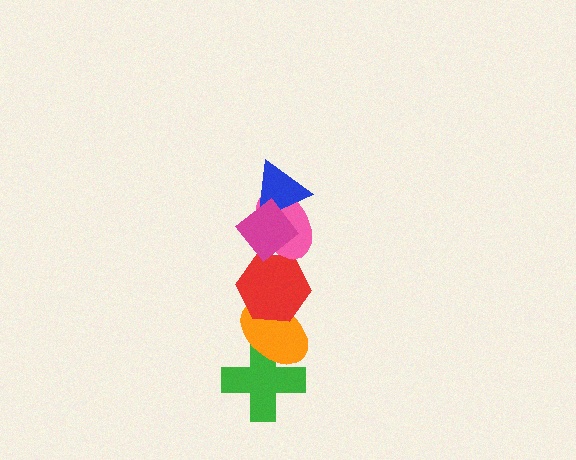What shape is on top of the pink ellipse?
The blue triangle is on top of the pink ellipse.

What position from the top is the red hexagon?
The red hexagon is 4th from the top.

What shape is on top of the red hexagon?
The pink ellipse is on top of the red hexagon.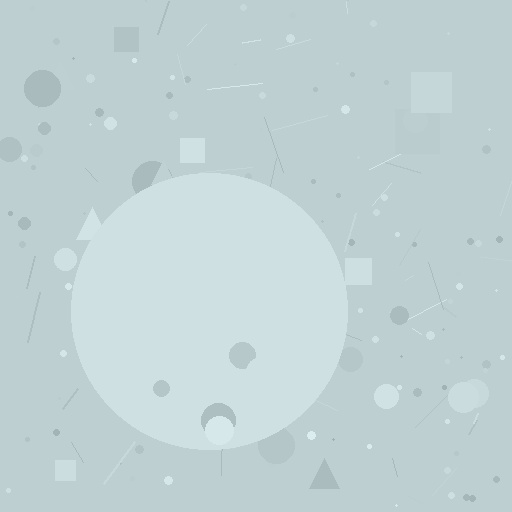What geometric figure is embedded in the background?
A circle is embedded in the background.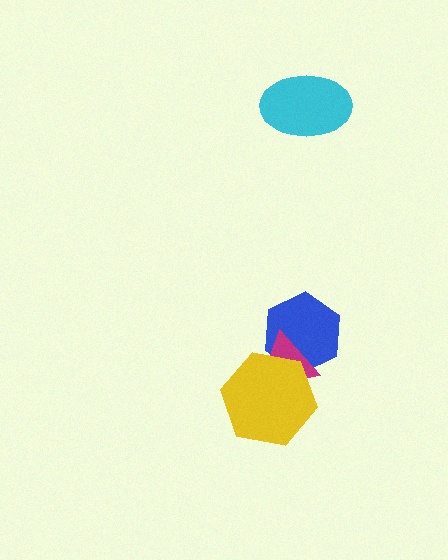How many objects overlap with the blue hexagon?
2 objects overlap with the blue hexagon.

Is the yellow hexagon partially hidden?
No, no other shape covers it.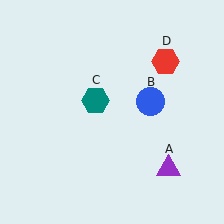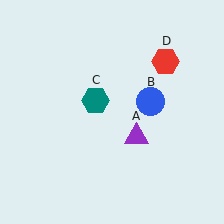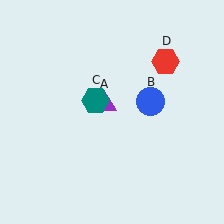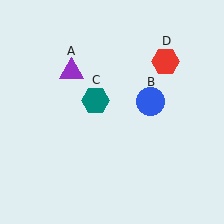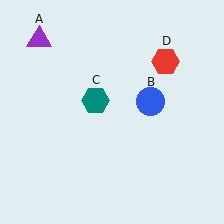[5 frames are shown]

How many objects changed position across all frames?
1 object changed position: purple triangle (object A).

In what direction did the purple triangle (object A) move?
The purple triangle (object A) moved up and to the left.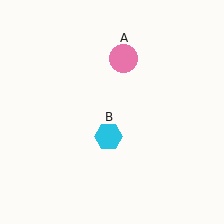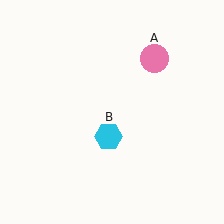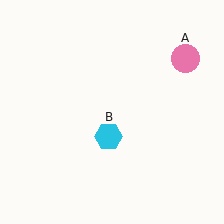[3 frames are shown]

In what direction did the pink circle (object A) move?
The pink circle (object A) moved right.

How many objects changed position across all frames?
1 object changed position: pink circle (object A).